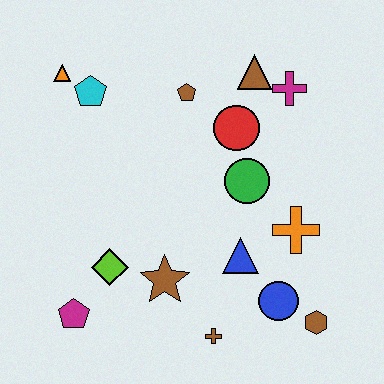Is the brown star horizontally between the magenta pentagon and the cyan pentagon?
No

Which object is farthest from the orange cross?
The orange triangle is farthest from the orange cross.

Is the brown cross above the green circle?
No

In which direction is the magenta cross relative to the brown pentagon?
The magenta cross is to the right of the brown pentagon.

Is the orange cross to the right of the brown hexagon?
No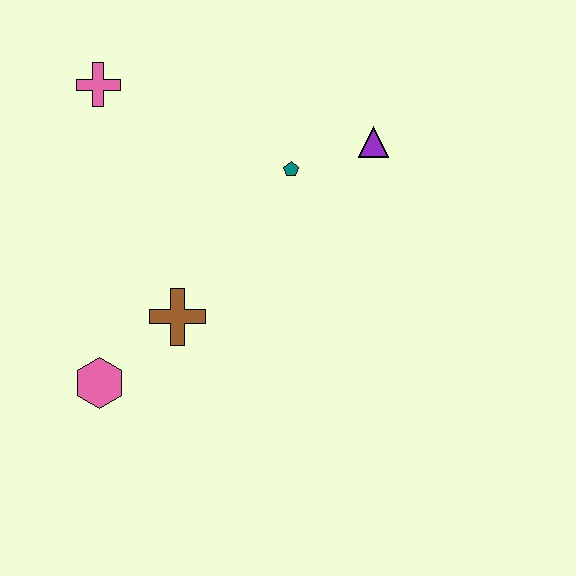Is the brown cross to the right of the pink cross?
Yes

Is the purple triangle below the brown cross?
No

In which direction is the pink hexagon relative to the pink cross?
The pink hexagon is below the pink cross.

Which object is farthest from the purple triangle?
The pink hexagon is farthest from the purple triangle.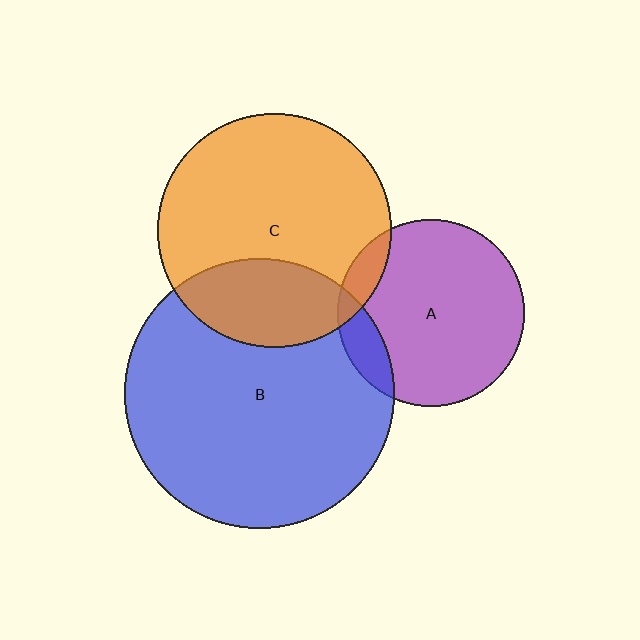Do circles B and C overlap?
Yes.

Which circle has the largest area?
Circle B (blue).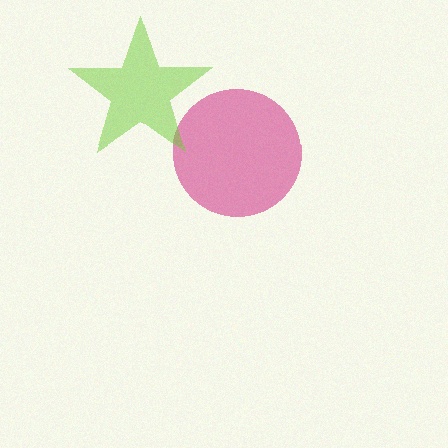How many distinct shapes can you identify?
There are 2 distinct shapes: a magenta circle, a lime star.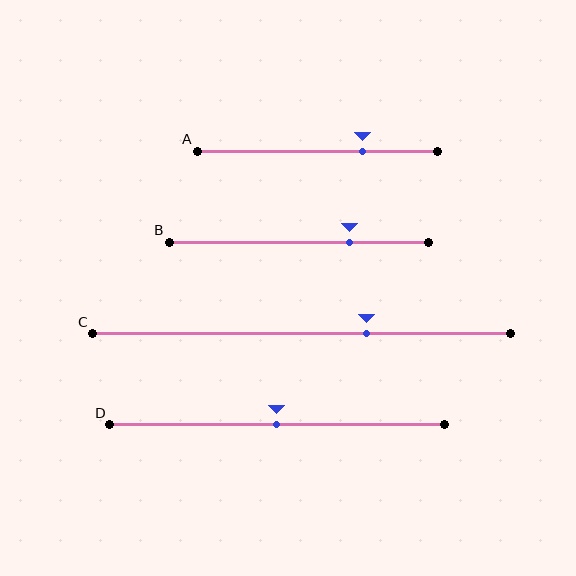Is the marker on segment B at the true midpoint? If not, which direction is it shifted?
No, the marker on segment B is shifted to the right by about 20% of the segment length.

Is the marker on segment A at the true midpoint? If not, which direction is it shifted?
No, the marker on segment A is shifted to the right by about 19% of the segment length.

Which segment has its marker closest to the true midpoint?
Segment D has its marker closest to the true midpoint.